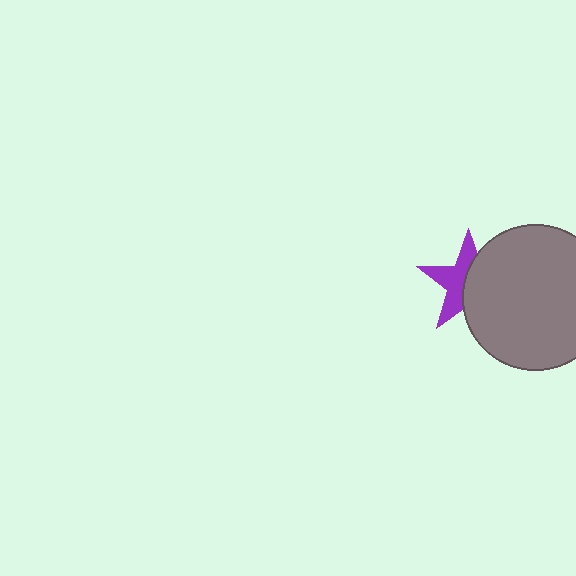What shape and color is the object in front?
The object in front is a gray circle.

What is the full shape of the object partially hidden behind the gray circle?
The partially hidden object is a purple star.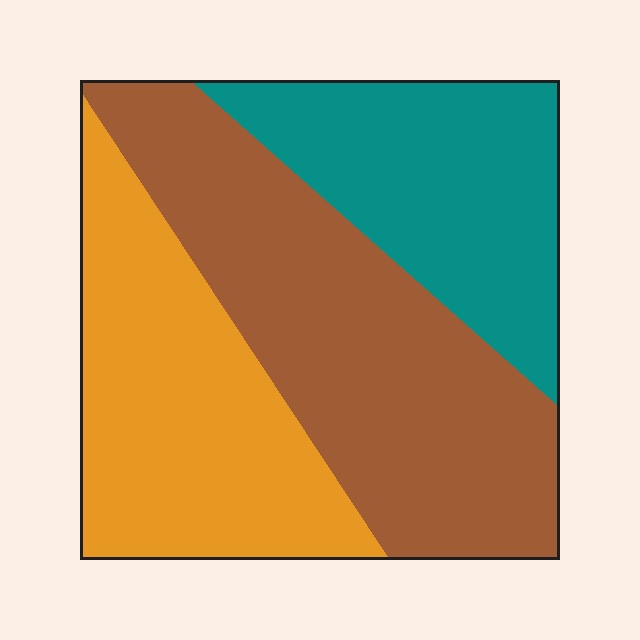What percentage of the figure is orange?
Orange takes up about one third (1/3) of the figure.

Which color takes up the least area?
Teal, at roughly 25%.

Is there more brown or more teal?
Brown.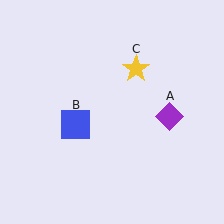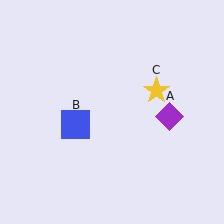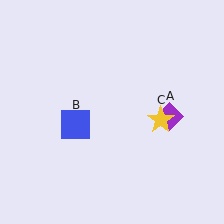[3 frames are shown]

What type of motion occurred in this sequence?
The yellow star (object C) rotated clockwise around the center of the scene.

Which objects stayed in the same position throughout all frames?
Purple diamond (object A) and blue square (object B) remained stationary.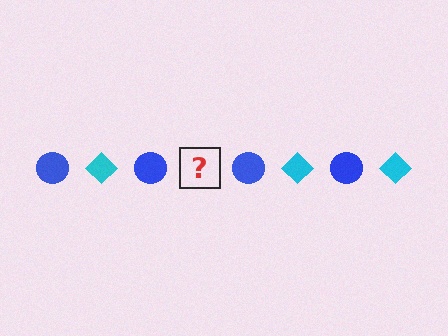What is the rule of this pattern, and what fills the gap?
The rule is that the pattern alternates between blue circle and cyan diamond. The gap should be filled with a cyan diamond.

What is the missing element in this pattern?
The missing element is a cyan diamond.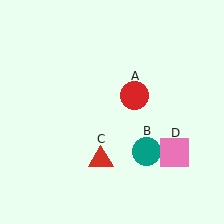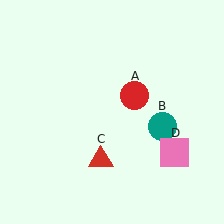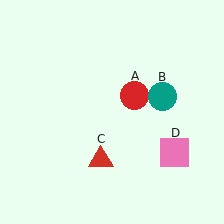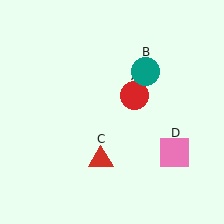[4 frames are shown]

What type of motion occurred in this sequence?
The teal circle (object B) rotated counterclockwise around the center of the scene.